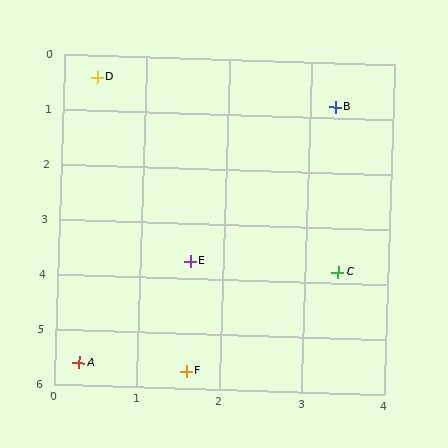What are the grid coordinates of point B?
Point B is at approximately (3.3, 0.8).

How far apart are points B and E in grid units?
Points B and E are about 3.4 grid units apart.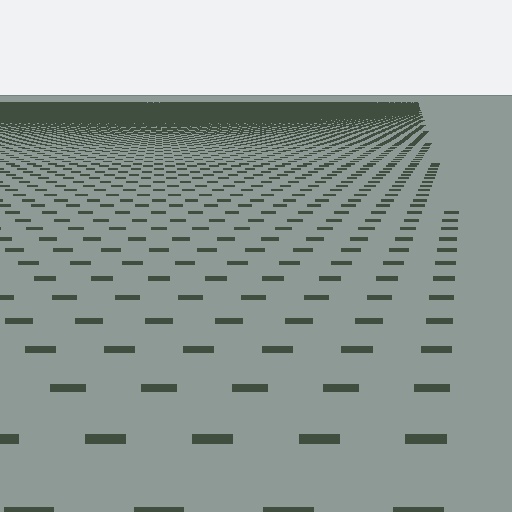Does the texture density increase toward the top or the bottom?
Density increases toward the top.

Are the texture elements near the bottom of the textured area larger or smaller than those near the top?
Larger. Near the bottom, elements are closer to the viewer and appear at a bigger on-screen size.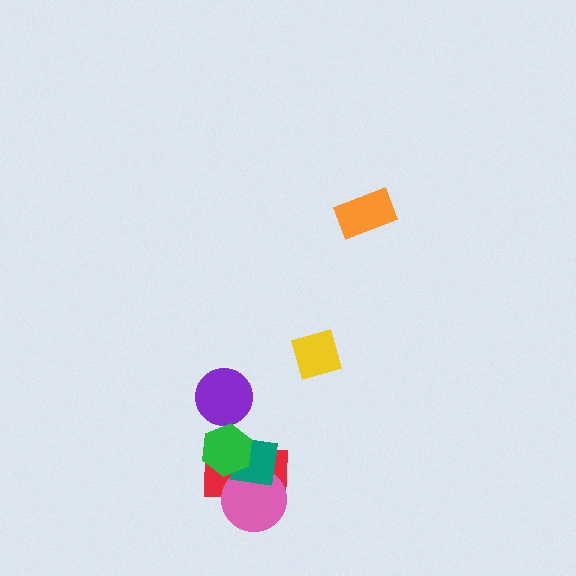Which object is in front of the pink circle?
The teal square is in front of the pink circle.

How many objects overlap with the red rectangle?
3 objects overlap with the red rectangle.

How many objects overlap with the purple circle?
0 objects overlap with the purple circle.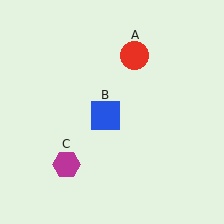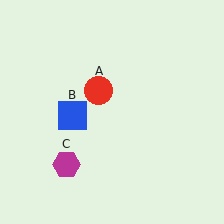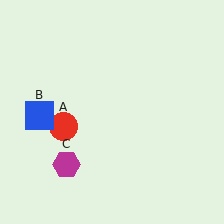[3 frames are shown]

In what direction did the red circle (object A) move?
The red circle (object A) moved down and to the left.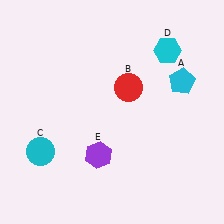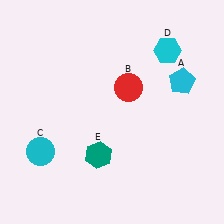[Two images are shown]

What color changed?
The hexagon (E) changed from purple in Image 1 to teal in Image 2.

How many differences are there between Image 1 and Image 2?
There is 1 difference between the two images.